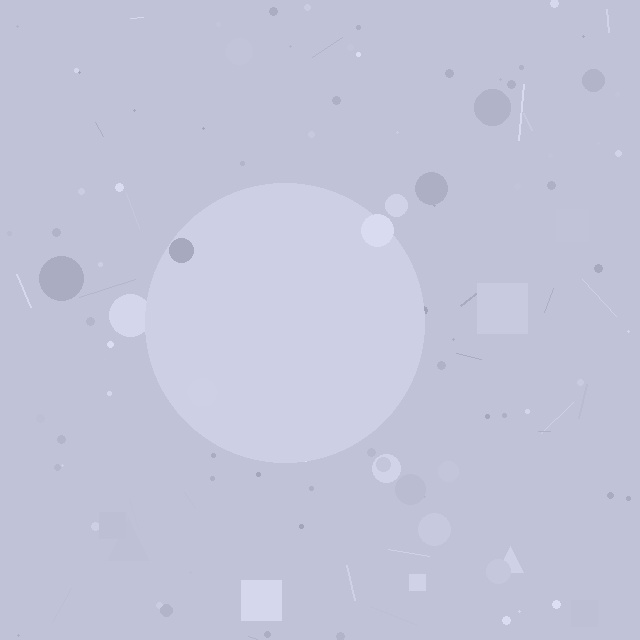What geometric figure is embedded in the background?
A circle is embedded in the background.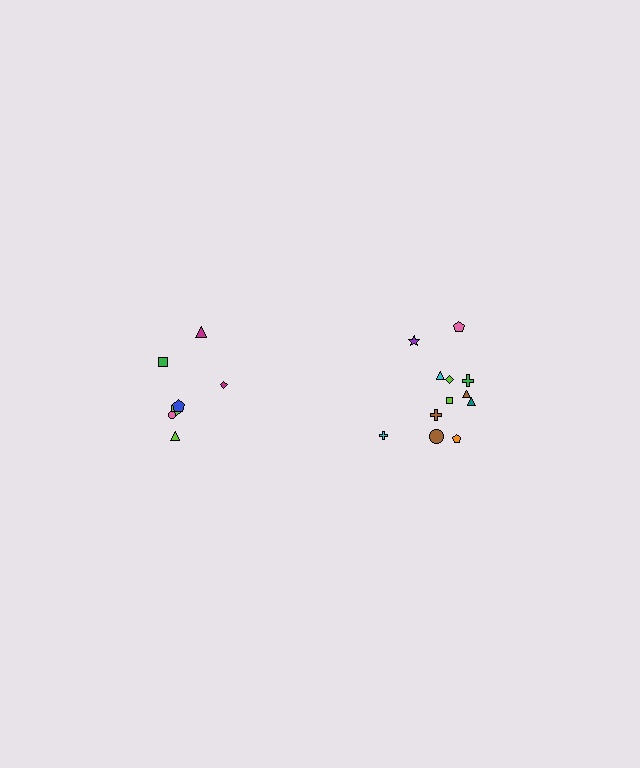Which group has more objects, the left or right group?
The right group.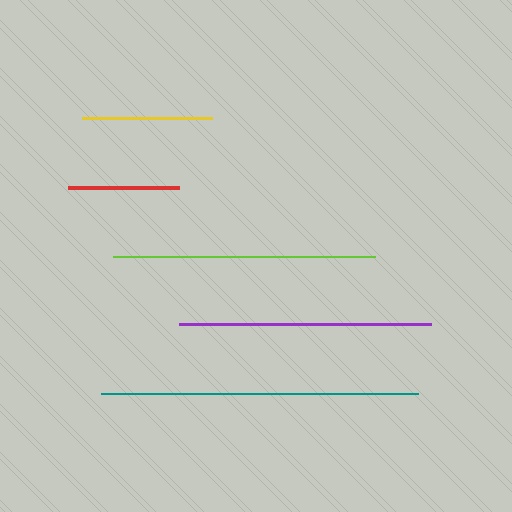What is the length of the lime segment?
The lime segment is approximately 263 pixels long.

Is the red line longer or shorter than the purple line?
The purple line is longer than the red line.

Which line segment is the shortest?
The red line is the shortest at approximately 111 pixels.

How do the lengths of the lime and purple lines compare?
The lime and purple lines are approximately the same length.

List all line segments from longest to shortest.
From longest to shortest: teal, lime, purple, yellow, red.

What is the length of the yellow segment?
The yellow segment is approximately 130 pixels long.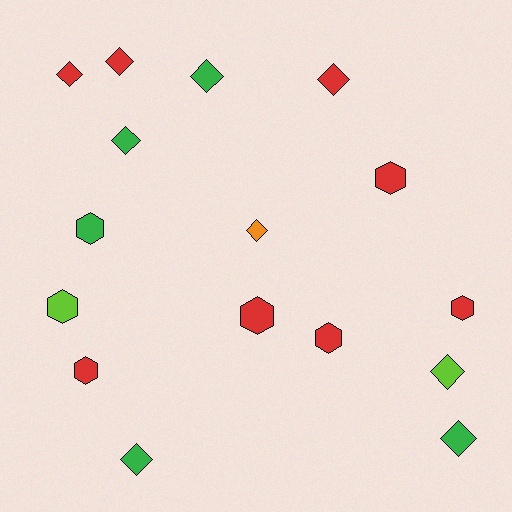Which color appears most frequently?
Red, with 8 objects.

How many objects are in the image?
There are 16 objects.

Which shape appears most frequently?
Diamond, with 9 objects.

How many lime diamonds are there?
There is 1 lime diamond.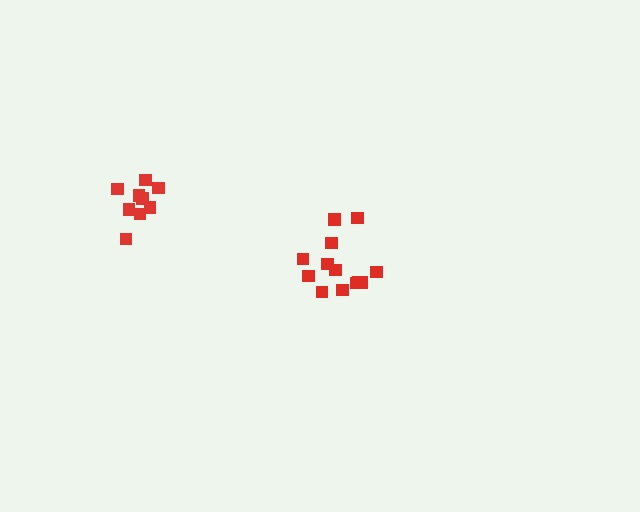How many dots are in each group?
Group 1: 13 dots, Group 2: 9 dots (22 total).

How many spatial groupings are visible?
There are 2 spatial groupings.